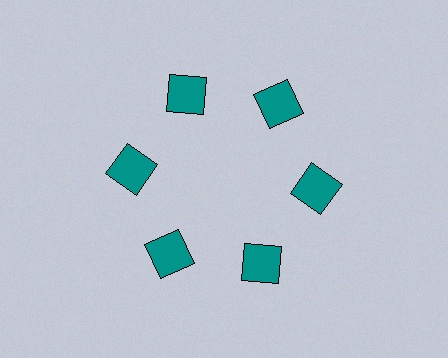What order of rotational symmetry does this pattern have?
This pattern has 6-fold rotational symmetry.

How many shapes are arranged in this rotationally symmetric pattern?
There are 6 shapes, arranged in 6 groups of 1.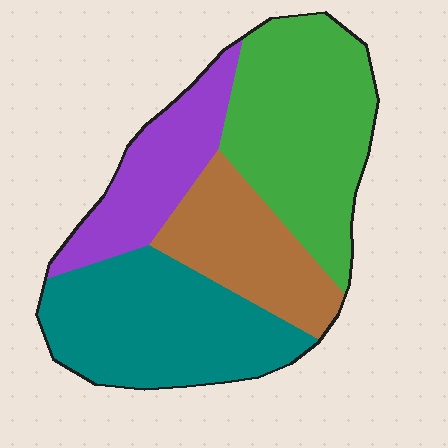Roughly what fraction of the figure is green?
Green covers about 35% of the figure.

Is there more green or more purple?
Green.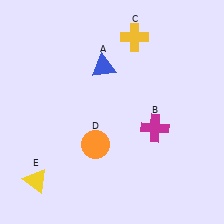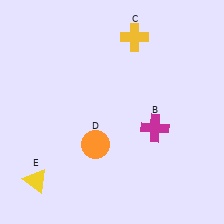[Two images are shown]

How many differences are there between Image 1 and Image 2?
There is 1 difference between the two images.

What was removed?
The blue triangle (A) was removed in Image 2.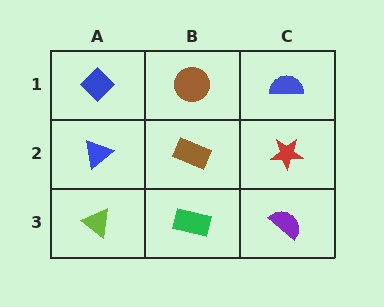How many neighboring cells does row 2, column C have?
3.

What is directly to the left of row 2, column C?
A brown rectangle.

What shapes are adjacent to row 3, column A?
A blue triangle (row 2, column A), a green rectangle (row 3, column B).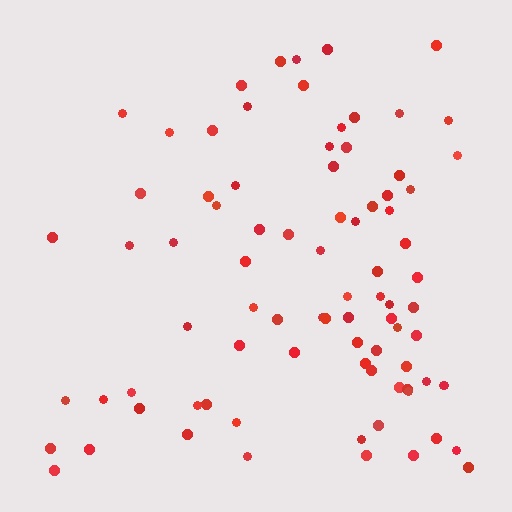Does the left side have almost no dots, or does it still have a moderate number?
Still a moderate number, just noticeably fewer than the right.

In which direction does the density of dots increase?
From left to right, with the right side densest.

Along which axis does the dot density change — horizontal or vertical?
Horizontal.